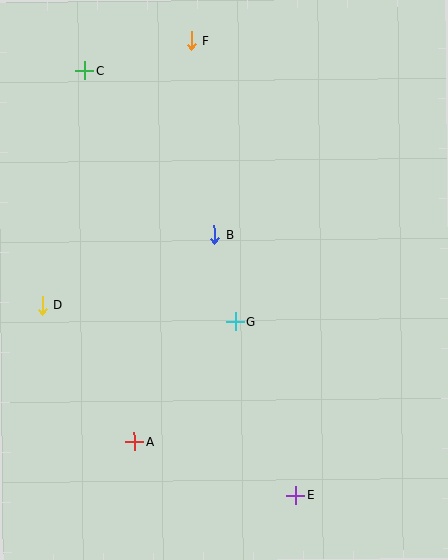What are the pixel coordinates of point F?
Point F is at (191, 41).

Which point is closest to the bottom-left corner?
Point A is closest to the bottom-left corner.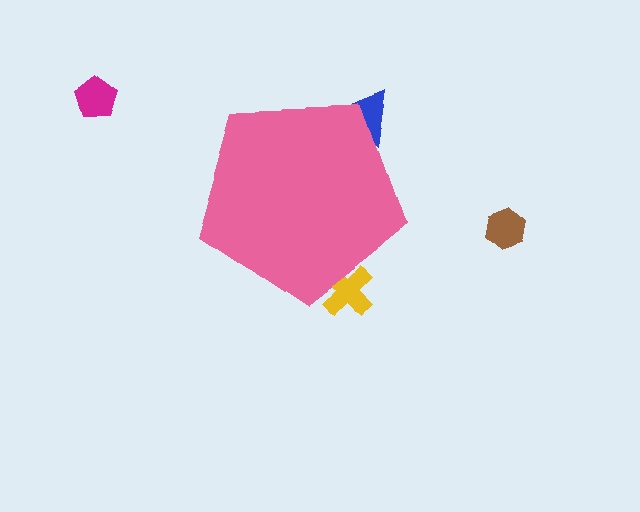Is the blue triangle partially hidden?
Yes, the blue triangle is partially hidden behind the pink pentagon.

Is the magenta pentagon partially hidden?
No, the magenta pentagon is fully visible.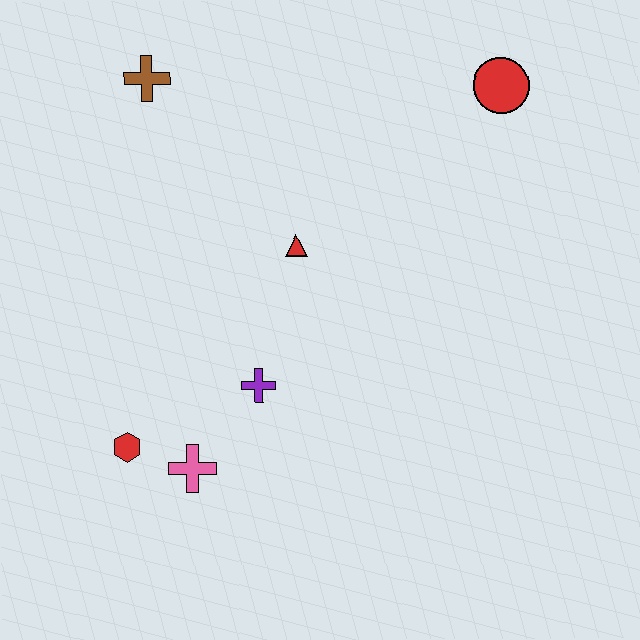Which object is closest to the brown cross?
The red triangle is closest to the brown cross.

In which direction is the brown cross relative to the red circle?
The brown cross is to the left of the red circle.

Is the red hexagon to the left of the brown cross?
Yes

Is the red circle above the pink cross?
Yes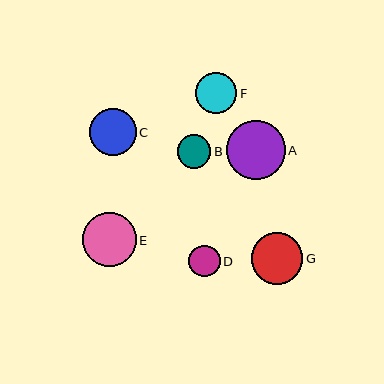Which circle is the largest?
Circle A is the largest with a size of approximately 59 pixels.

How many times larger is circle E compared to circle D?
Circle E is approximately 1.7 times the size of circle D.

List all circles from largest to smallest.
From largest to smallest: A, E, G, C, F, B, D.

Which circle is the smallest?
Circle D is the smallest with a size of approximately 31 pixels.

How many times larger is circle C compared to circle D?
Circle C is approximately 1.5 times the size of circle D.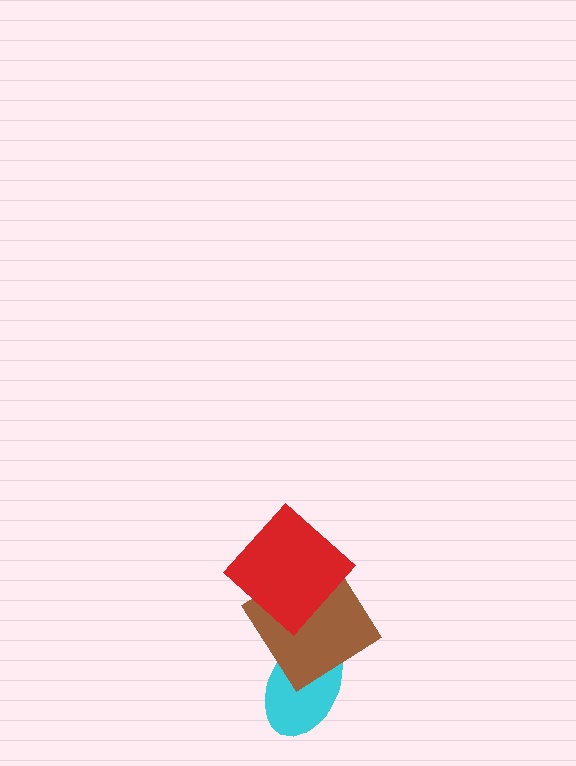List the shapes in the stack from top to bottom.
From top to bottom: the red diamond, the brown diamond, the cyan ellipse.